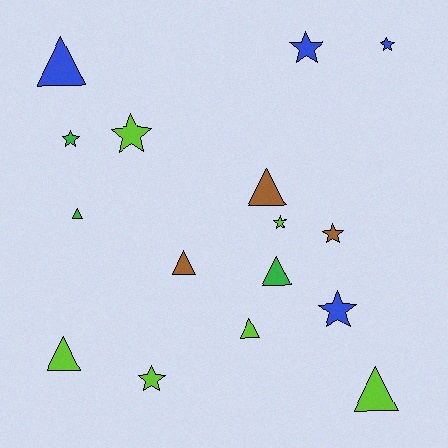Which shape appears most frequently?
Star, with 8 objects.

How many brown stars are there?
There is 1 brown star.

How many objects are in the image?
There are 16 objects.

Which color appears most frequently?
Lime, with 6 objects.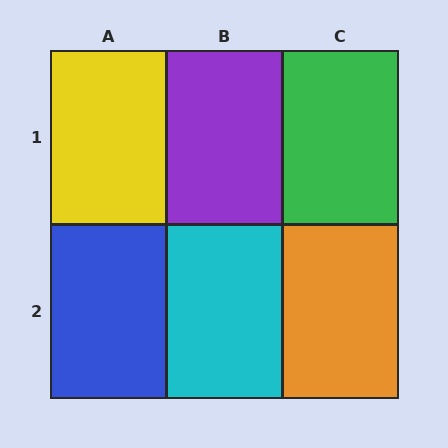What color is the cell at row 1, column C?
Green.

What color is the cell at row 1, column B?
Purple.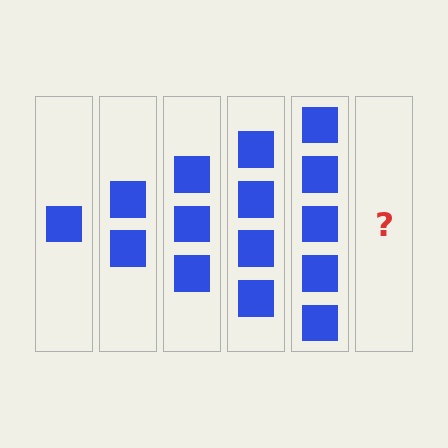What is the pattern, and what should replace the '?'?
The pattern is that each step adds one more square. The '?' should be 6 squares.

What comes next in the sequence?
The next element should be 6 squares.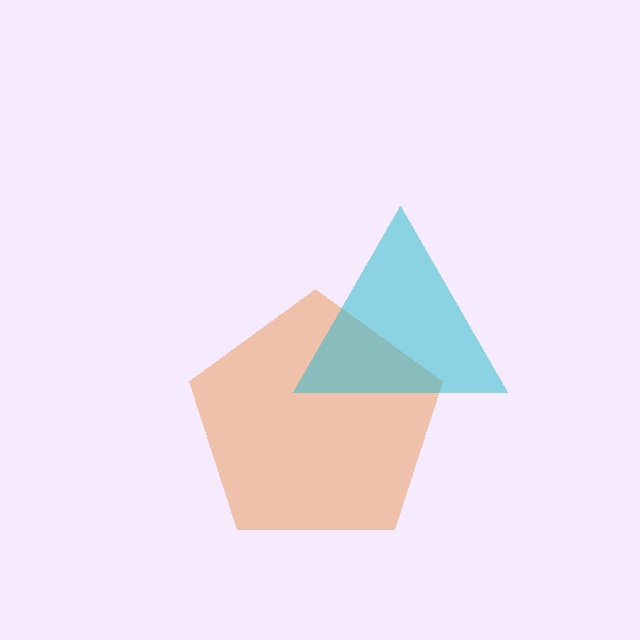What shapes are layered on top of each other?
The layered shapes are: an orange pentagon, a cyan triangle.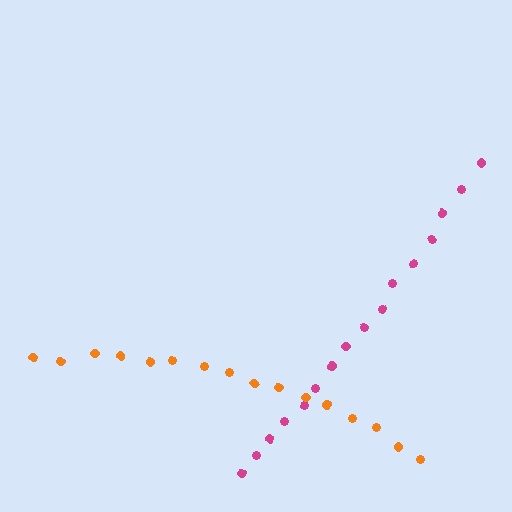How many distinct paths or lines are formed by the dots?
There are 2 distinct paths.